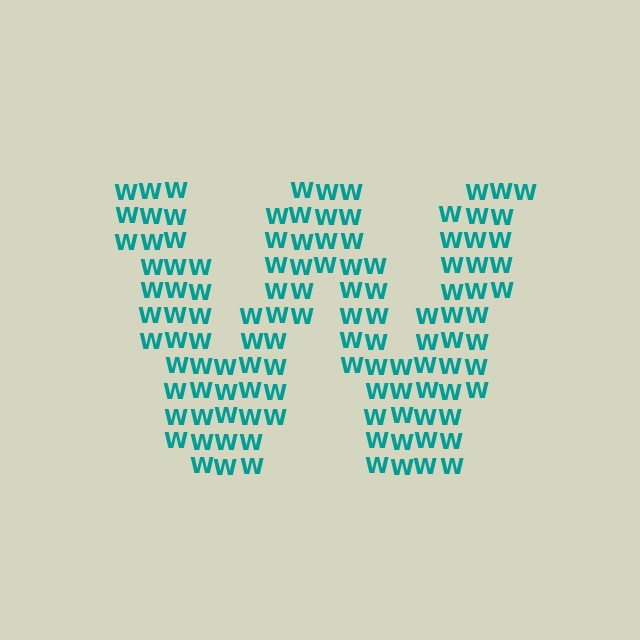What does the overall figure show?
The overall figure shows the letter W.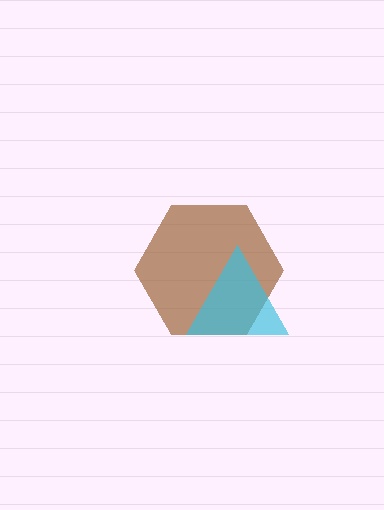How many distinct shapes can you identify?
There are 2 distinct shapes: a brown hexagon, a cyan triangle.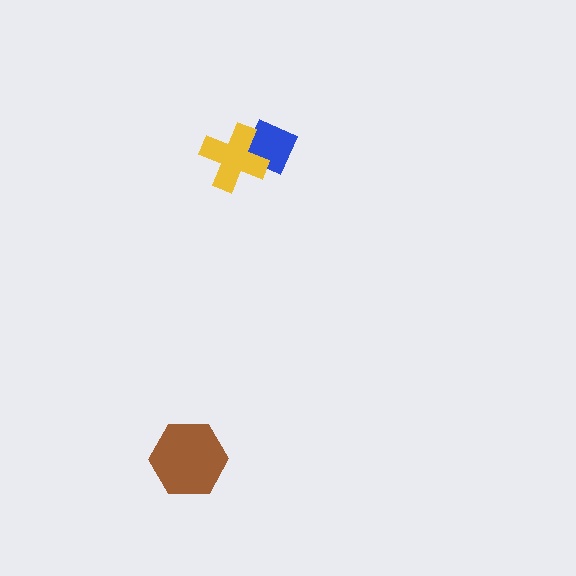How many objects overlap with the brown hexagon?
0 objects overlap with the brown hexagon.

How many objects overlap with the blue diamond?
1 object overlaps with the blue diamond.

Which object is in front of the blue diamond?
The yellow cross is in front of the blue diamond.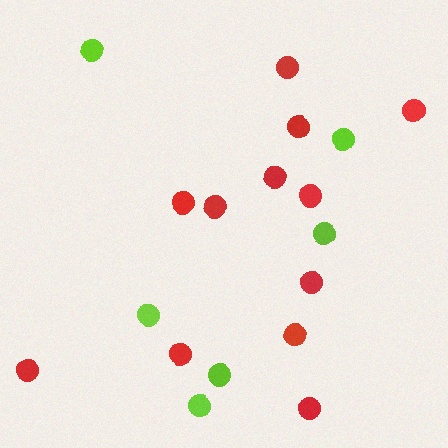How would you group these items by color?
There are 2 groups: one group of red circles (12) and one group of lime circles (6).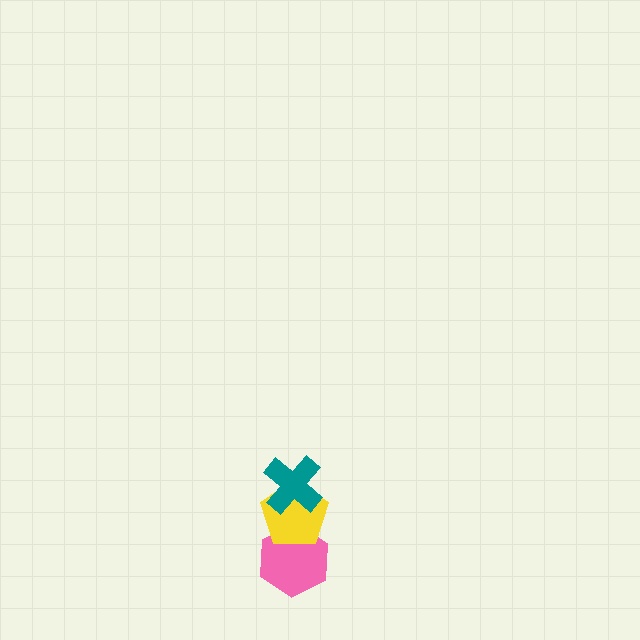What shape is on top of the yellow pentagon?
The teal cross is on top of the yellow pentagon.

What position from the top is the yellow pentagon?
The yellow pentagon is 2nd from the top.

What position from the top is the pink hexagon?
The pink hexagon is 3rd from the top.